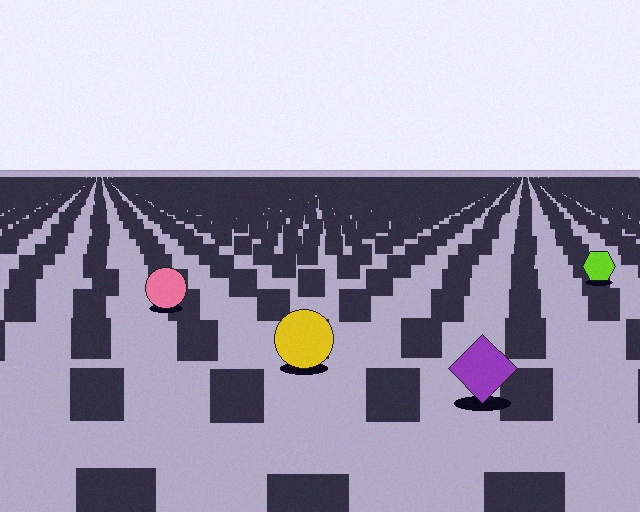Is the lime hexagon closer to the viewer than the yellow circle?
No. The yellow circle is closer — you can tell from the texture gradient: the ground texture is coarser near it.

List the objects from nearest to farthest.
From nearest to farthest: the purple diamond, the yellow circle, the pink circle, the lime hexagon.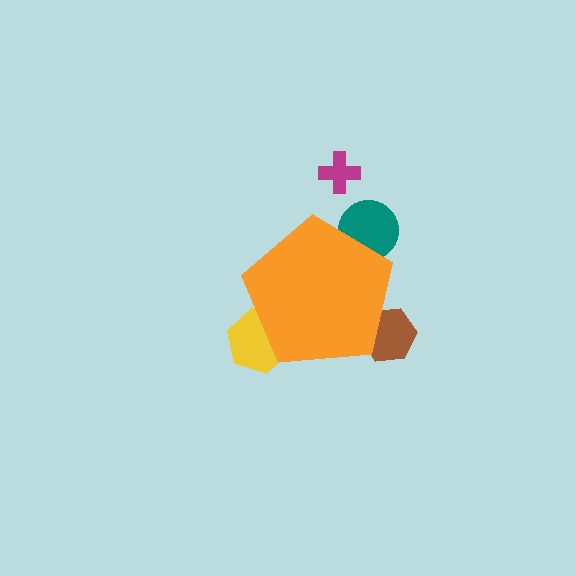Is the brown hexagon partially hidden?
Yes, the brown hexagon is partially hidden behind the orange pentagon.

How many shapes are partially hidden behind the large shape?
3 shapes are partially hidden.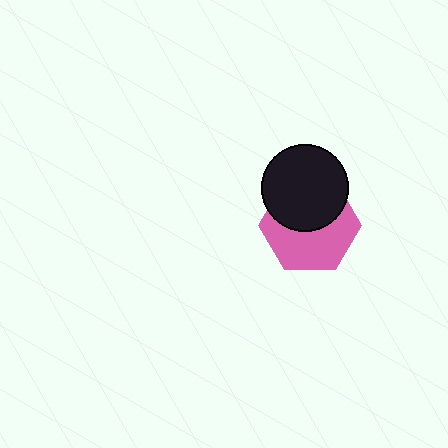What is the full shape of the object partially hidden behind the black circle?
The partially hidden object is a pink hexagon.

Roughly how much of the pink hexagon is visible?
About half of it is visible (roughly 54%).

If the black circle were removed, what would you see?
You would see the complete pink hexagon.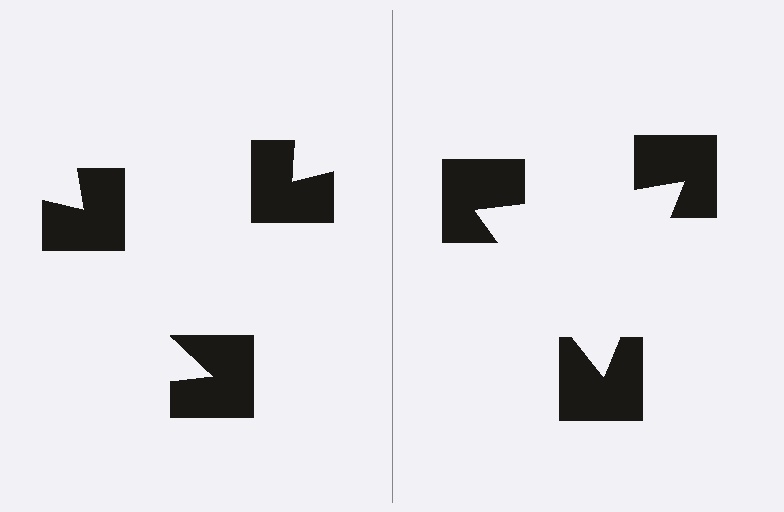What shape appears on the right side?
An illusory triangle.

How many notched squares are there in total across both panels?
6 — 3 on each side.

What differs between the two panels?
The notched squares are positioned identically on both sides; only the wedge orientations differ. On the right they align to a triangle; on the left they are misaligned.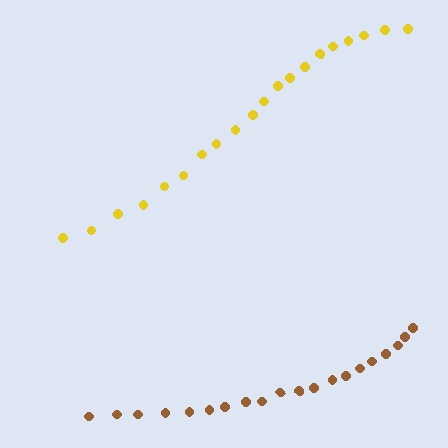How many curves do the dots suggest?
There are 2 distinct paths.